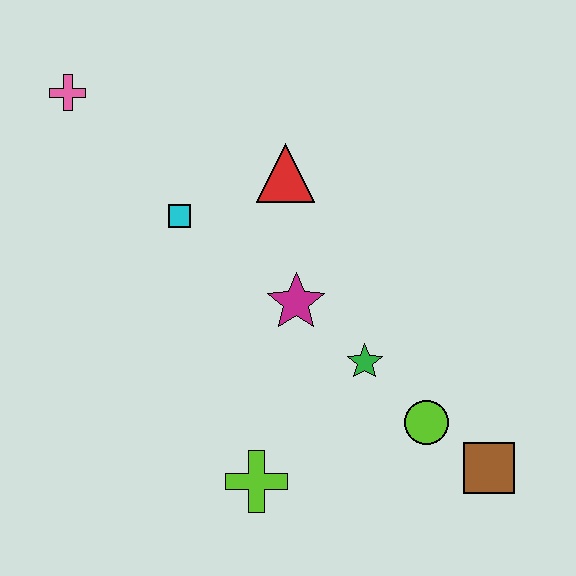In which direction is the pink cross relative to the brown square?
The pink cross is to the left of the brown square.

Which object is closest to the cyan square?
The red triangle is closest to the cyan square.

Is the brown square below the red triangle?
Yes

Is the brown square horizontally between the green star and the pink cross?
No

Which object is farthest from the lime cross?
The pink cross is farthest from the lime cross.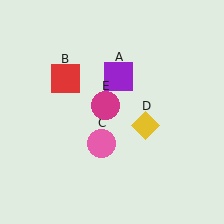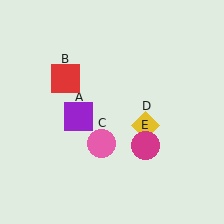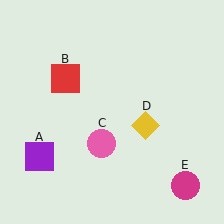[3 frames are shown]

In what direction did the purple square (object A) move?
The purple square (object A) moved down and to the left.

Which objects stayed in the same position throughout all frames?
Red square (object B) and pink circle (object C) and yellow diamond (object D) remained stationary.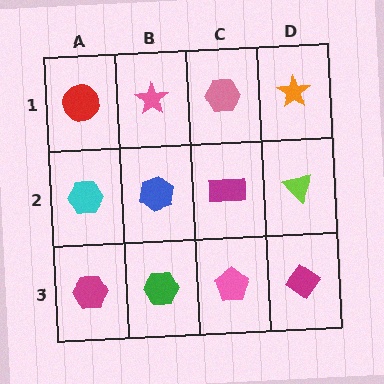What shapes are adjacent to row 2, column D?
An orange star (row 1, column D), a magenta diamond (row 3, column D), a magenta rectangle (row 2, column C).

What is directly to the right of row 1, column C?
An orange star.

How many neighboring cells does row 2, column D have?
3.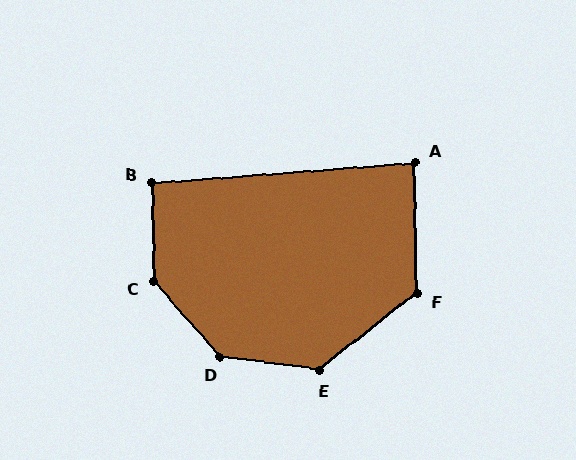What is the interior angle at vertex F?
Approximately 127 degrees (obtuse).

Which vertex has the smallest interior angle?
A, at approximately 86 degrees.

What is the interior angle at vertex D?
Approximately 139 degrees (obtuse).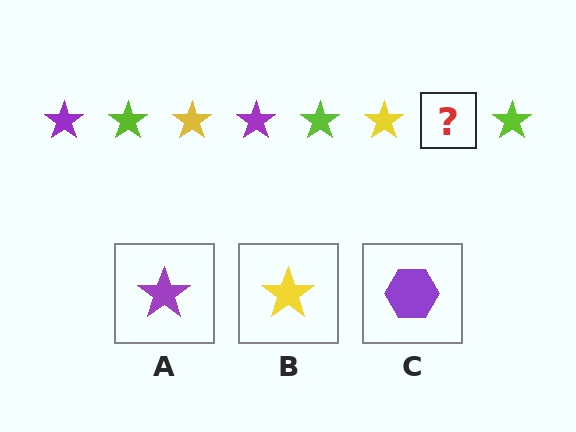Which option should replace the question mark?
Option A.